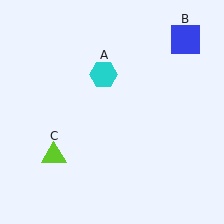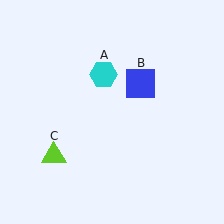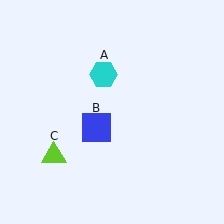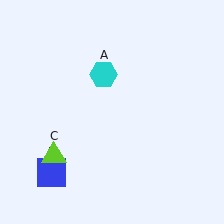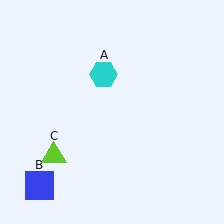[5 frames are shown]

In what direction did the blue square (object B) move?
The blue square (object B) moved down and to the left.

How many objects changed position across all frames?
1 object changed position: blue square (object B).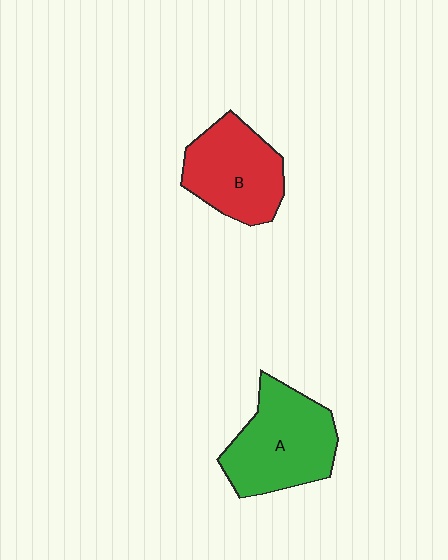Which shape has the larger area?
Shape A (green).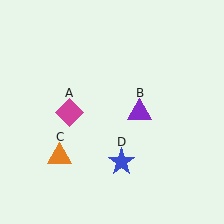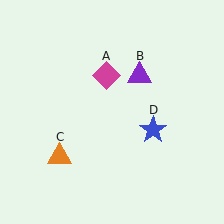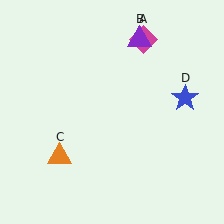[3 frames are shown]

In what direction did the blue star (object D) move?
The blue star (object D) moved up and to the right.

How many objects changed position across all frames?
3 objects changed position: magenta diamond (object A), purple triangle (object B), blue star (object D).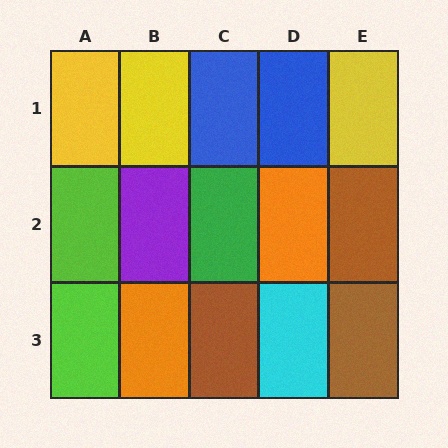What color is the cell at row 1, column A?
Yellow.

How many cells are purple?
1 cell is purple.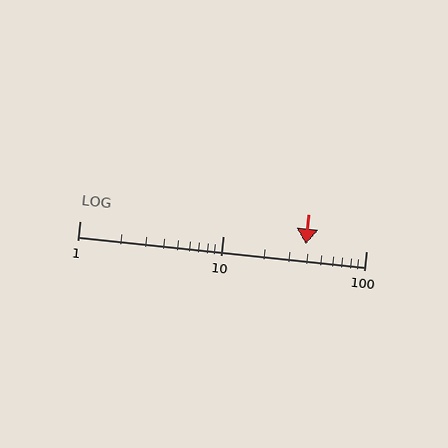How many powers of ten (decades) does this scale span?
The scale spans 2 decades, from 1 to 100.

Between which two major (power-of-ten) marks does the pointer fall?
The pointer is between 10 and 100.